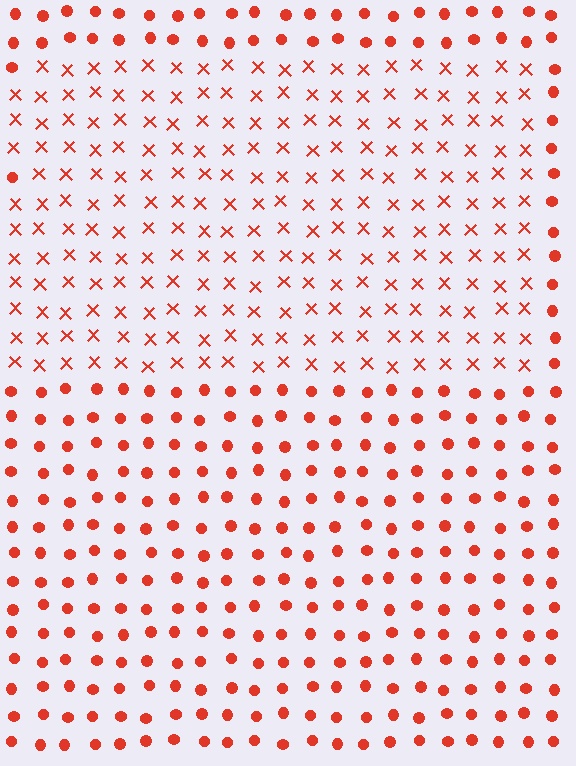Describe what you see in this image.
The image is filled with small red elements arranged in a uniform grid. A rectangle-shaped region contains X marks, while the surrounding area contains circles. The boundary is defined purely by the change in element shape.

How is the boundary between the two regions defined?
The boundary is defined by a change in element shape: X marks inside vs. circles outside. All elements share the same color and spacing.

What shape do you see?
I see a rectangle.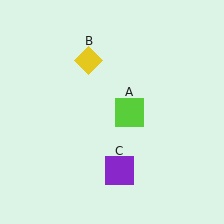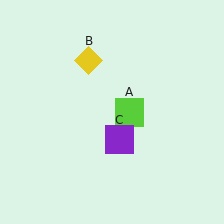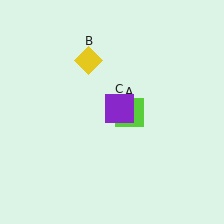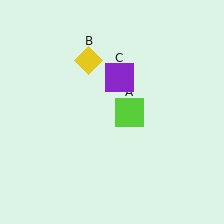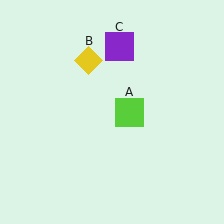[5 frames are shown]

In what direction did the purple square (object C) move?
The purple square (object C) moved up.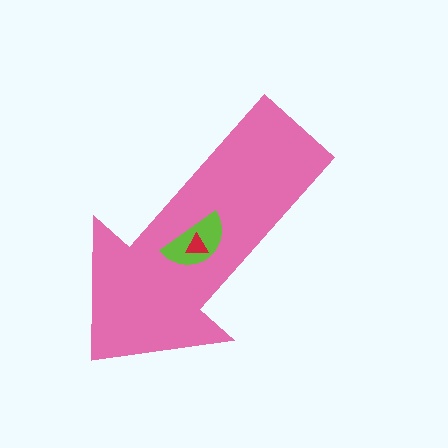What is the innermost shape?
The red triangle.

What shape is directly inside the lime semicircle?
The red triangle.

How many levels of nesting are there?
3.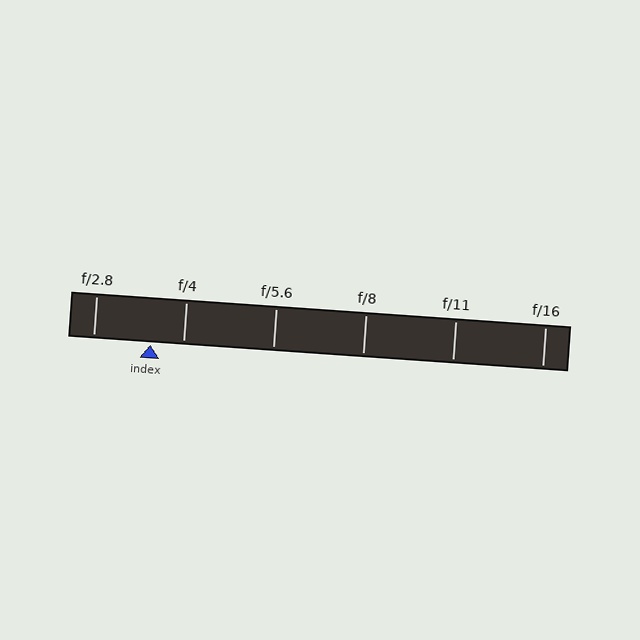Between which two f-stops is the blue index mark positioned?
The index mark is between f/2.8 and f/4.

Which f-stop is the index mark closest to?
The index mark is closest to f/4.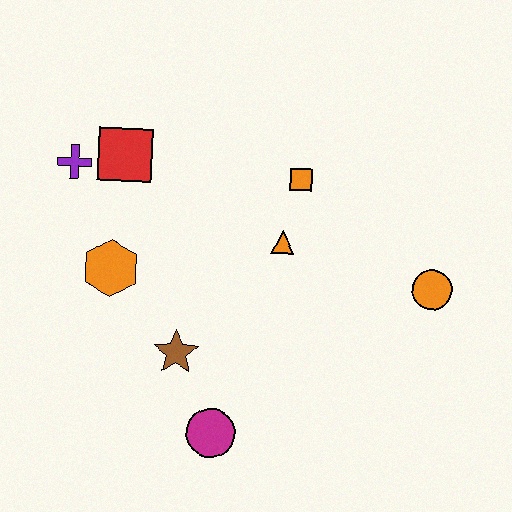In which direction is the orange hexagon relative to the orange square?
The orange hexagon is to the left of the orange square.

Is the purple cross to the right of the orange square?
No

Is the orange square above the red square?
No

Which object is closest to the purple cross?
The red square is closest to the purple cross.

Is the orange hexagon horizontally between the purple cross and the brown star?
Yes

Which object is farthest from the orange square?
The magenta circle is farthest from the orange square.